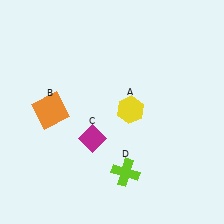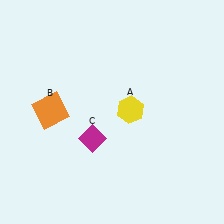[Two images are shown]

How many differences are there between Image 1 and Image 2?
There is 1 difference between the two images.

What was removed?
The lime cross (D) was removed in Image 2.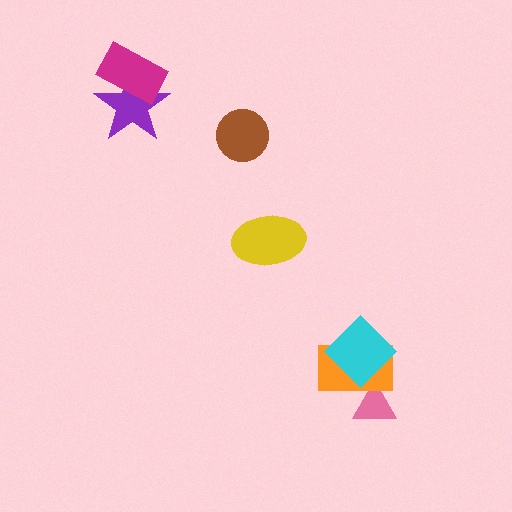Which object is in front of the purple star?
The magenta rectangle is in front of the purple star.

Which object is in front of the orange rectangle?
The cyan diamond is in front of the orange rectangle.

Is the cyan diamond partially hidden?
No, no other shape covers it.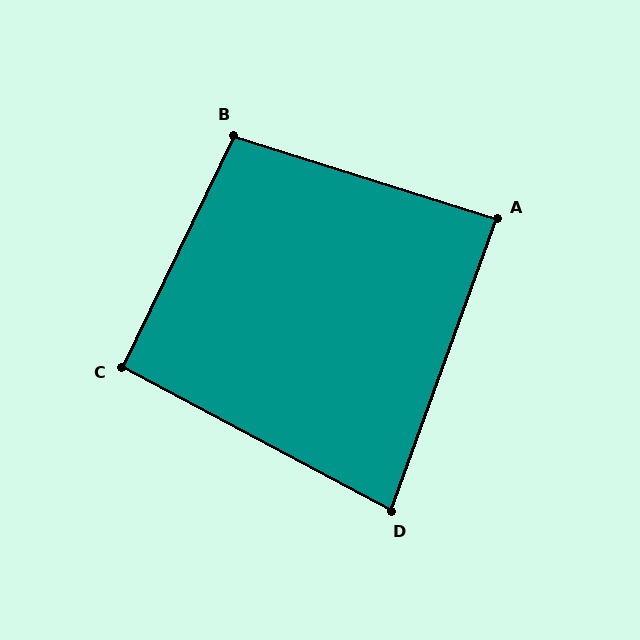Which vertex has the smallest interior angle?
D, at approximately 82 degrees.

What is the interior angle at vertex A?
Approximately 88 degrees (approximately right).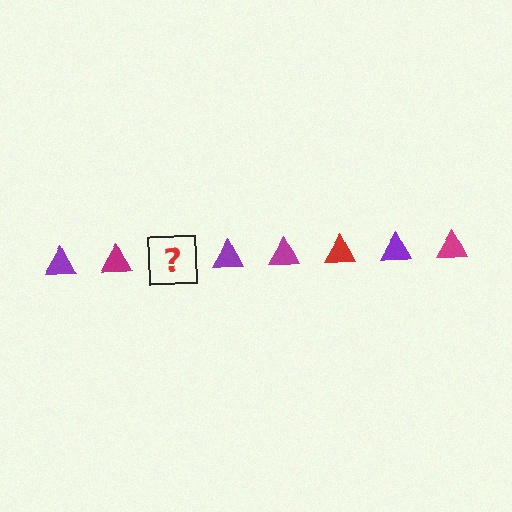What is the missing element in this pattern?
The missing element is a red triangle.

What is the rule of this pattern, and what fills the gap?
The rule is that the pattern cycles through purple, magenta, red triangles. The gap should be filled with a red triangle.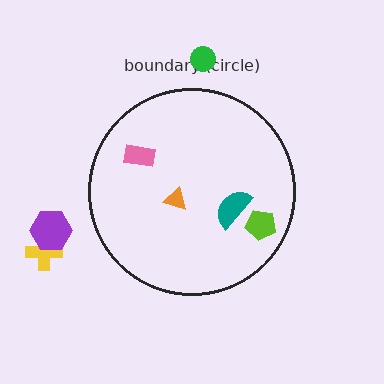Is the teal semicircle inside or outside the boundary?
Inside.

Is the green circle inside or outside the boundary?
Outside.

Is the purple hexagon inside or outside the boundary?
Outside.